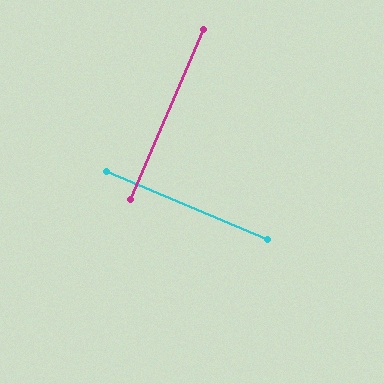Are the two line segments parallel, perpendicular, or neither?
Perpendicular — they meet at approximately 90°.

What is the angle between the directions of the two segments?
Approximately 90 degrees.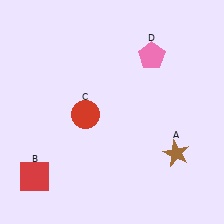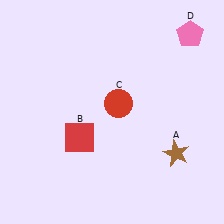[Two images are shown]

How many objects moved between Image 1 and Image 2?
3 objects moved between the two images.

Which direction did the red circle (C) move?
The red circle (C) moved right.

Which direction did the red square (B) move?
The red square (B) moved right.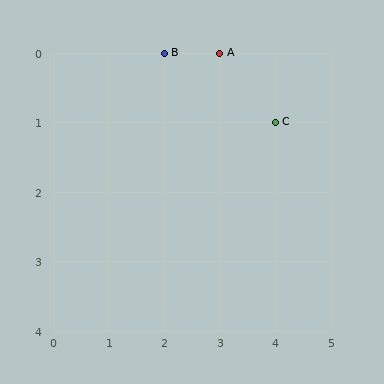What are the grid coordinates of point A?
Point A is at grid coordinates (3, 0).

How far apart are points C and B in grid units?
Points C and B are 2 columns and 1 row apart (about 2.2 grid units diagonally).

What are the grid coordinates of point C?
Point C is at grid coordinates (4, 1).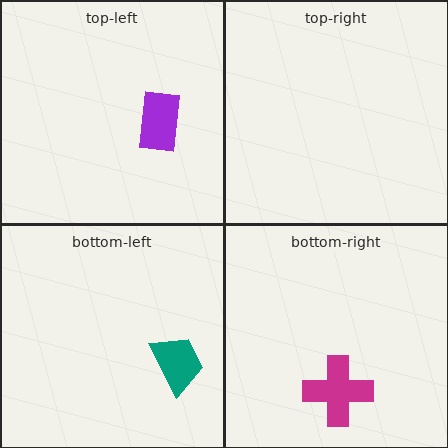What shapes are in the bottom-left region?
The teal trapezoid.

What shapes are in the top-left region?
The purple rectangle.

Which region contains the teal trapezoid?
The bottom-left region.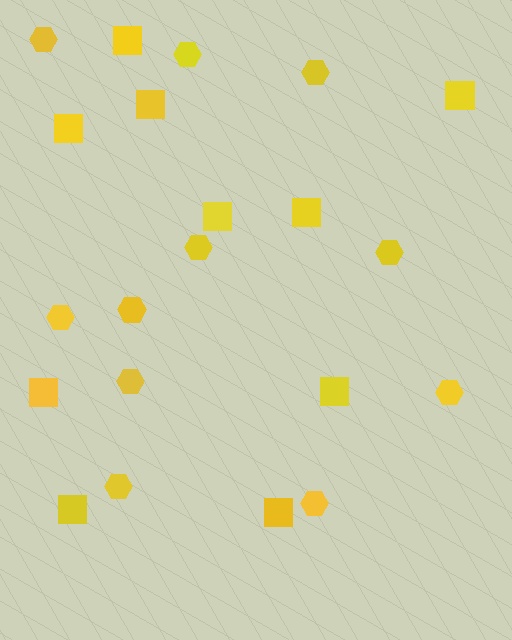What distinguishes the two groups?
There are 2 groups: one group of squares (10) and one group of hexagons (11).